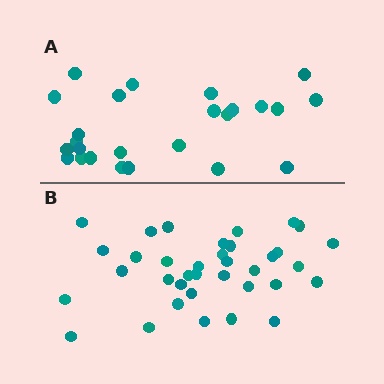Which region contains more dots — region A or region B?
Region B (the bottom region) has more dots.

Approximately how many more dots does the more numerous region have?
Region B has roughly 12 or so more dots than region A.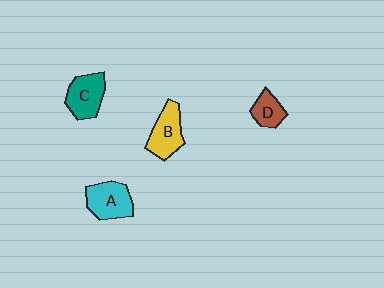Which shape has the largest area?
Shape A (cyan).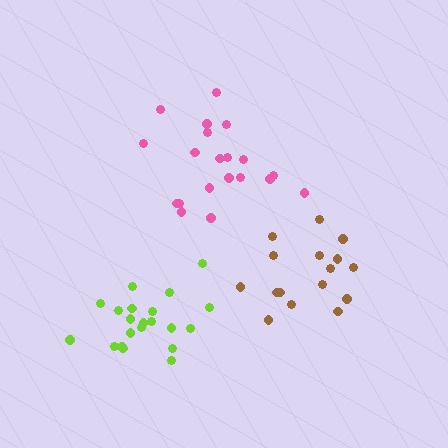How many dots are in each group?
Group 1: 21 dots, Group 2: 21 dots, Group 3: 16 dots (58 total).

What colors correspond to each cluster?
The clusters are colored: lime, pink, brown.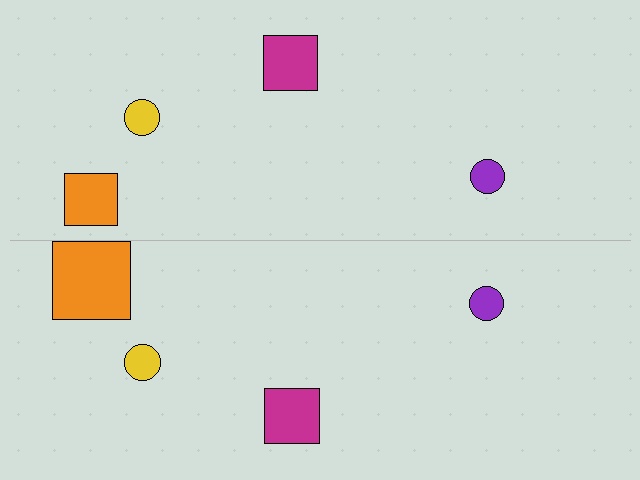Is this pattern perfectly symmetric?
No, the pattern is not perfectly symmetric. The orange square on the bottom side has a different size than its mirror counterpart.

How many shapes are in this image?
There are 8 shapes in this image.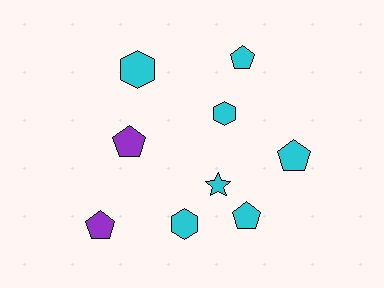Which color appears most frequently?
Cyan, with 7 objects.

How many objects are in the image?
There are 9 objects.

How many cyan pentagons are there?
There are 3 cyan pentagons.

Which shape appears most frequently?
Pentagon, with 5 objects.